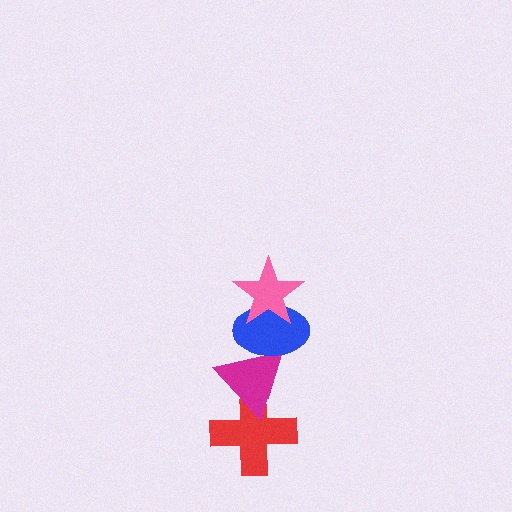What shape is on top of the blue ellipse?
The pink star is on top of the blue ellipse.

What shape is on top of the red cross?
The magenta triangle is on top of the red cross.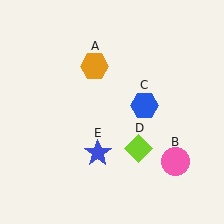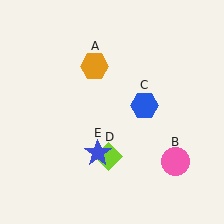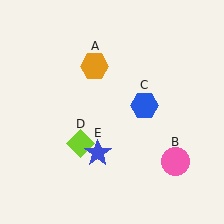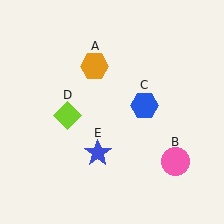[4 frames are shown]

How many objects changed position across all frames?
1 object changed position: lime diamond (object D).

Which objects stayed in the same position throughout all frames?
Orange hexagon (object A) and pink circle (object B) and blue hexagon (object C) and blue star (object E) remained stationary.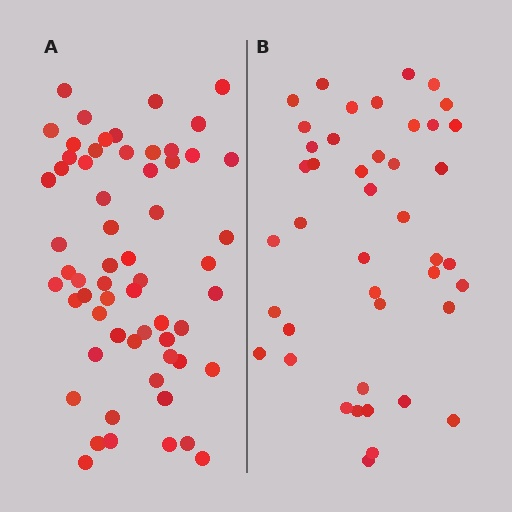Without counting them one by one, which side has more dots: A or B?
Region A (the left region) has more dots.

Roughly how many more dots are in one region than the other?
Region A has approximately 15 more dots than region B.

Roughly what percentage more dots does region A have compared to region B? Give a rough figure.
About 40% more.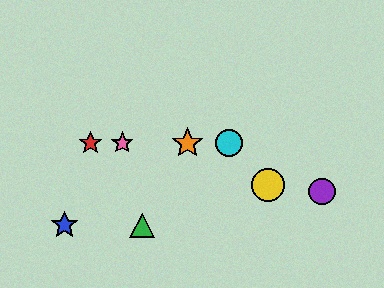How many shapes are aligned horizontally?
4 shapes (the red star, the orange star, the cyan circle, the pink star) are aligned horizontally.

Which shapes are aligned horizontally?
The red star, the orange star, the cyan circle, the pink star are aligned horizontally.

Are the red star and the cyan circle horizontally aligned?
Yes, both are at y≈143.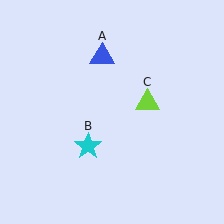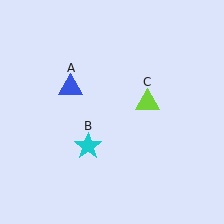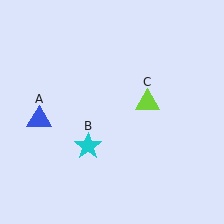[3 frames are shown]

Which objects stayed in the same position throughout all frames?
Cyan star (object B) and lime triangle (object C) remained stationary.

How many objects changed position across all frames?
1 object changed position: blue triangle (object A).